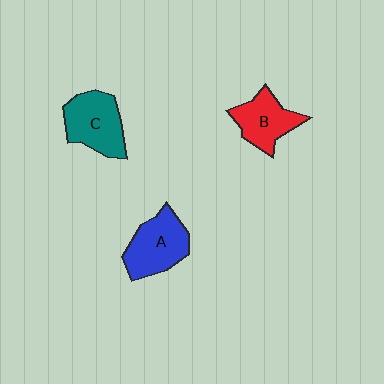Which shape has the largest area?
Shape A (blue).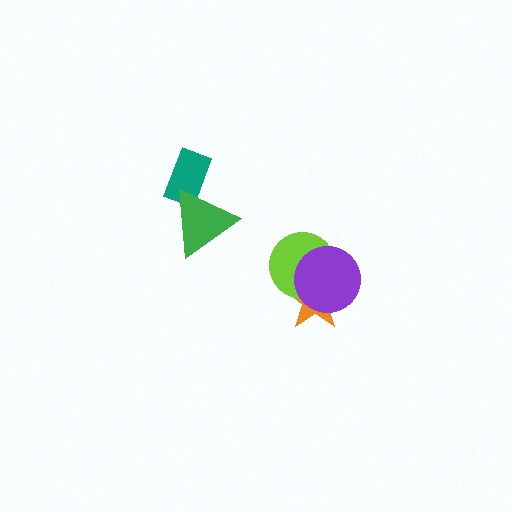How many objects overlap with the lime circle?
2 objects overlap with the lime circle.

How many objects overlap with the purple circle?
2 objects overlap with the purple circle.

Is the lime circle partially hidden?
Yes, it is partially covered by another shape.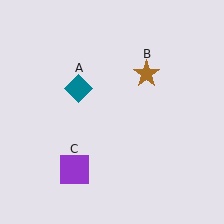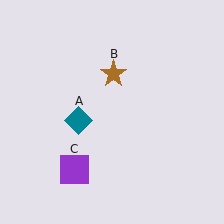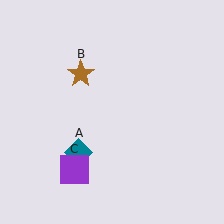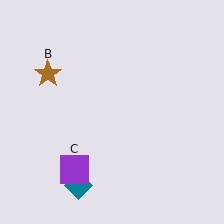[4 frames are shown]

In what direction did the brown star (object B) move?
The brown star (object B) moved left.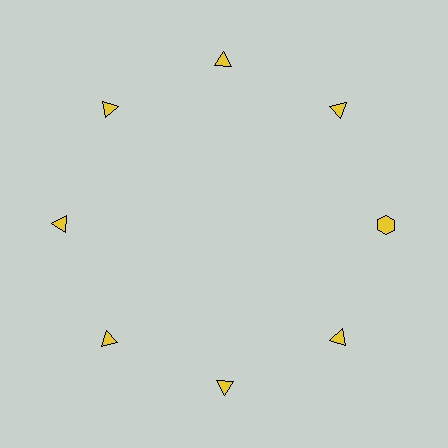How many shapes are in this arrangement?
There are 8 shapes arranged in a ring pattern.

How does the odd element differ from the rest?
It has a different shape: hexagon instead of triangle.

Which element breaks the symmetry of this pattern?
The yellow hexagon at roughly the 3 o'clock position breaks the symmetry. All other shapes are yellow triangles.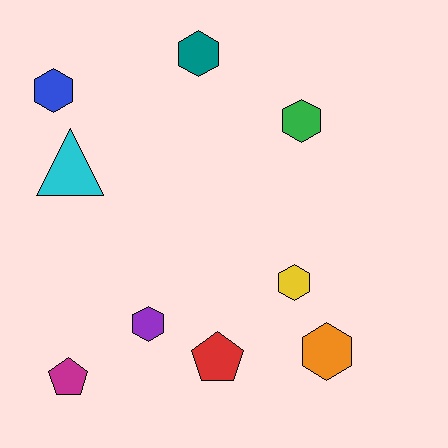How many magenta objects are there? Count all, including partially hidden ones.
There is 1 magenta object.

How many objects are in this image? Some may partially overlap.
There are 9 objects.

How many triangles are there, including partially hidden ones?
There is 1 triangle.